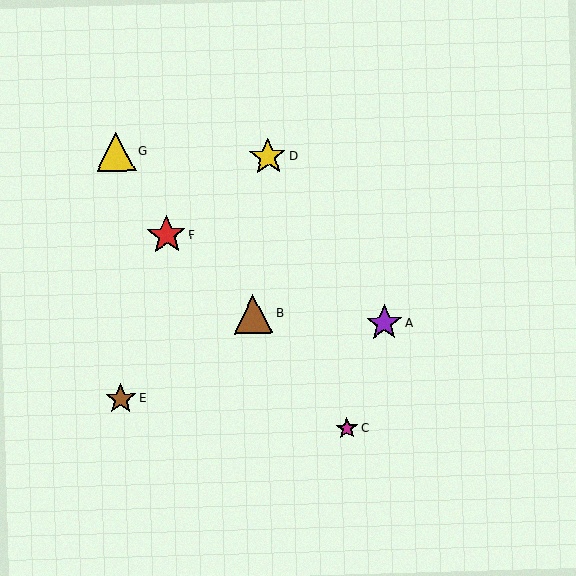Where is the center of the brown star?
The center of the brown star is at (121, 399).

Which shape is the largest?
The brown triangle (labeled B) is the largest.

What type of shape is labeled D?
Shape D is a yellow star.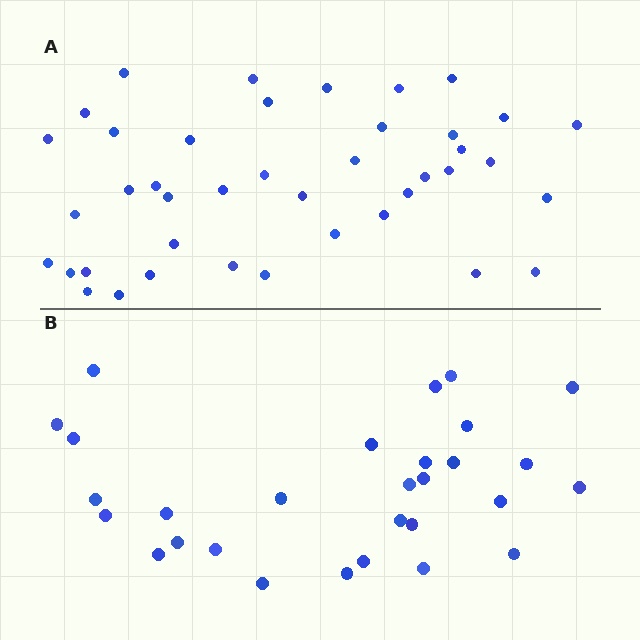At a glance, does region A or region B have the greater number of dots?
Region A (the top region) has more dots.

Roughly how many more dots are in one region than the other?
Region A has roughly 12 or so more dots than region B.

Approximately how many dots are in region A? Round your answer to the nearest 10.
About 40 dots. (The exact count is 41, which rounds to 40.)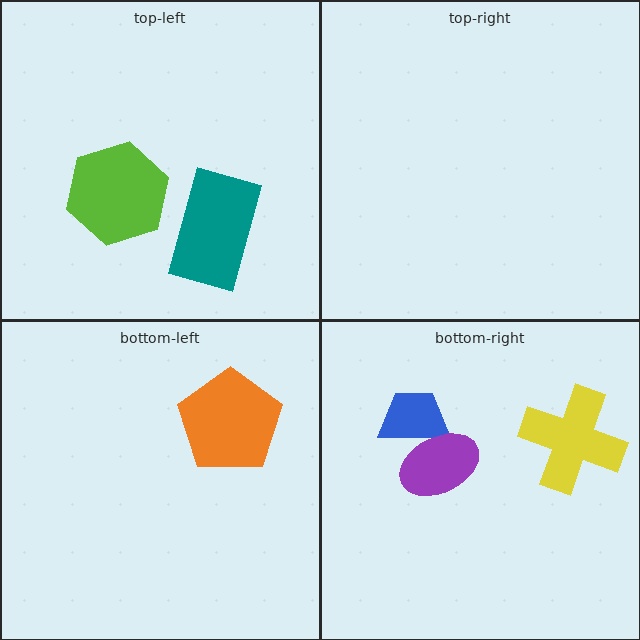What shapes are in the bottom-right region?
The blue trapezoid, the purple ellipse, the yellow cross.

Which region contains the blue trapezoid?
The bottom-right region.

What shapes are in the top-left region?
The teal rectangle, the lime hexagon.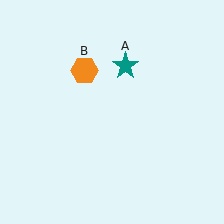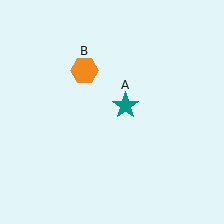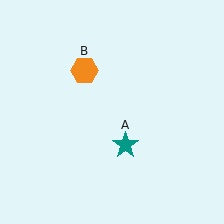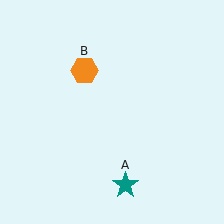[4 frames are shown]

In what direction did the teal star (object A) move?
The teal star (object A) moved down.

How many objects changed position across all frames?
1 object changed position: teal star (object A).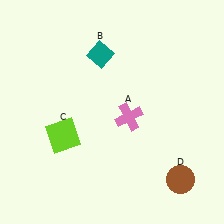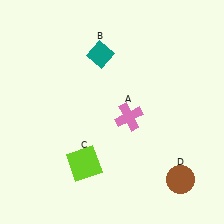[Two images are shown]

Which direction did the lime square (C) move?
The lime square (C) moved down.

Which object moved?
The lime square (C) moved down.